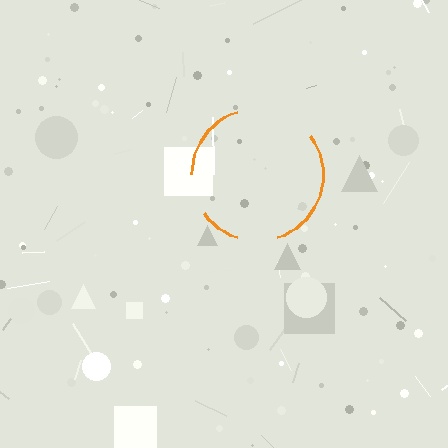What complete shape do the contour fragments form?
The contour fragments form a circle.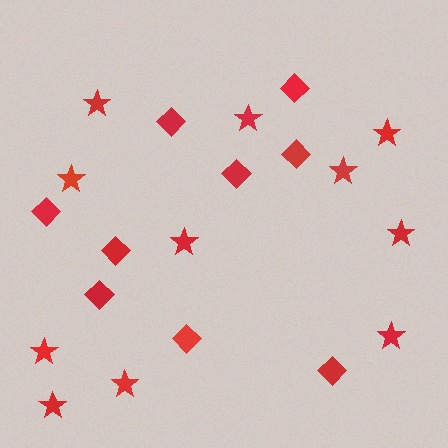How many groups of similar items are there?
There are 2 groups: one group of diamonds (9) and one group of stars (11).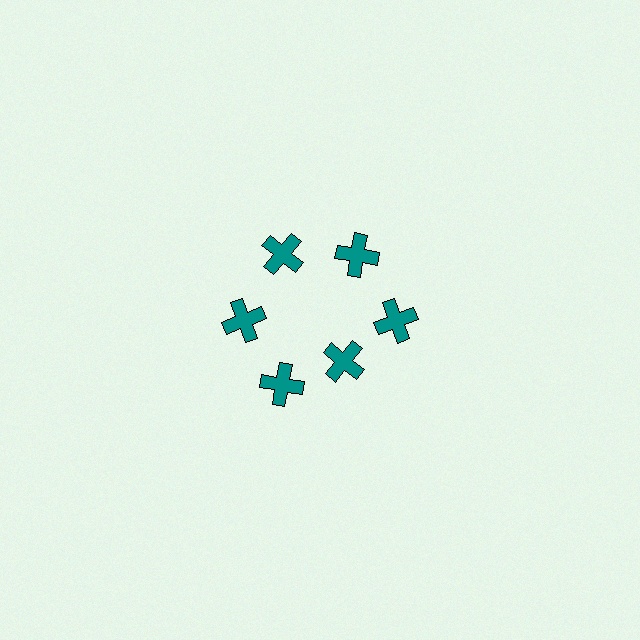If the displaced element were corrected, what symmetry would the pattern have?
It would have 6-fold rotational symmetry — the pattern would map onto itself every 60 degrees.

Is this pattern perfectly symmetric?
No. The 6 teal crosses are arranged in a ring, but one element near the 5 o'clock position is pulled inward toward the center, breaking the 6-fold rotational symmetry.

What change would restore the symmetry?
The symmetry would be restored by moving it outward, back onto the ring so that all 6 crosses sit at equal angles and equal distance from the center.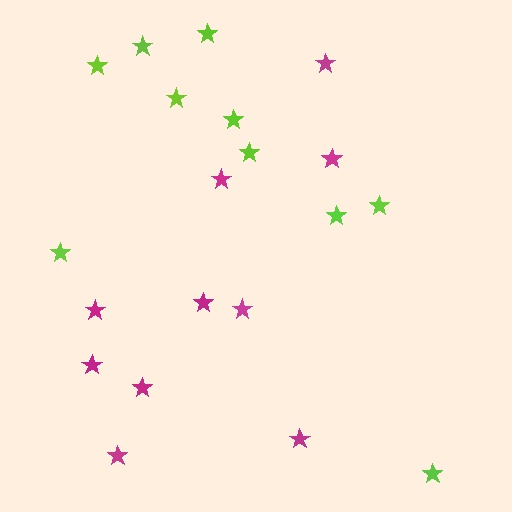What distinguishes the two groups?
There are 2 groups: one group of magenta stars (10) and one group of lime stars (10).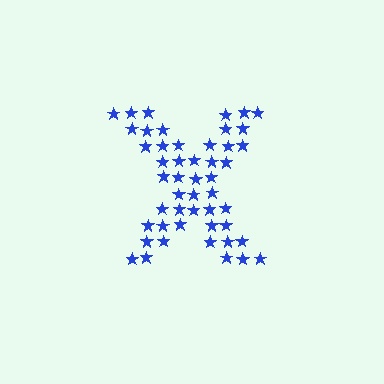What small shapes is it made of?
It is made of small stars.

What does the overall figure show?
The overall figure shows the letter X.